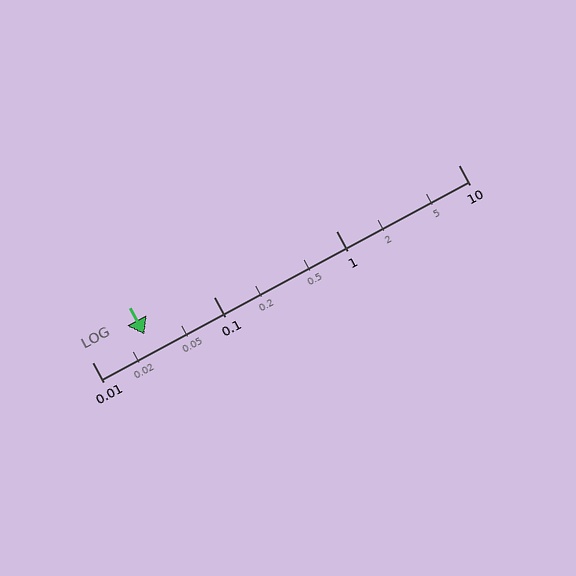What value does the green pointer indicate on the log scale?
The pointer indicates approximately 0.027.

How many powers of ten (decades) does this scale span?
The scale spans 3 decades, from 0.01 to 10.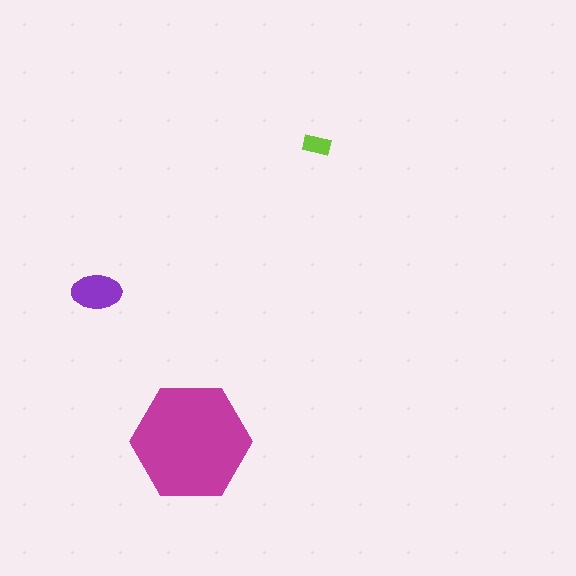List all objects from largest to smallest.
The magenta hexagon, the purple ellipse, the lime rectangle.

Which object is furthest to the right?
The lime rectangle is rightmost.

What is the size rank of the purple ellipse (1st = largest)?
2nd.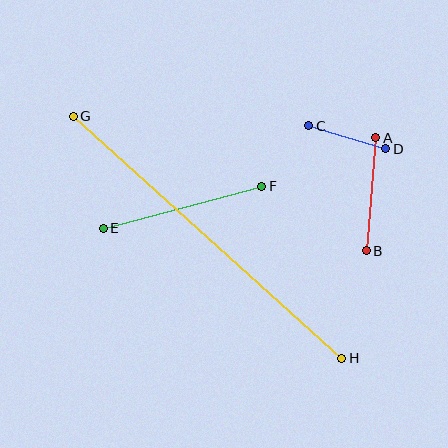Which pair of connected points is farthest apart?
Points G and H are farthest apart.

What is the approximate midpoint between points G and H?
The midpoint is at approximately (207, 237) pixels.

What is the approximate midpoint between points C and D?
The midpoint is at approximately (347, 137) pixels.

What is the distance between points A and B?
The distance is approximately 113 pixels.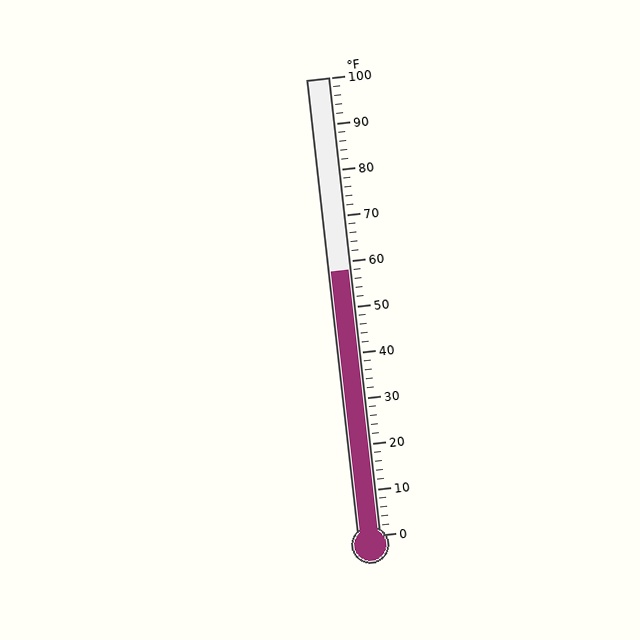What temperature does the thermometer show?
The thermometer shows approximately 58°F.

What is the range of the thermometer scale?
The thermometer scale ranges from 0°F to 100°F.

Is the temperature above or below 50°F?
The temperature is above 50°F.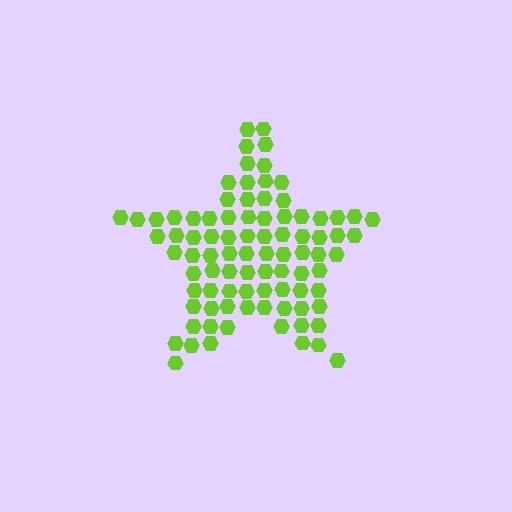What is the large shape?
The large shape is a star.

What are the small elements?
The small elements are hexagons.